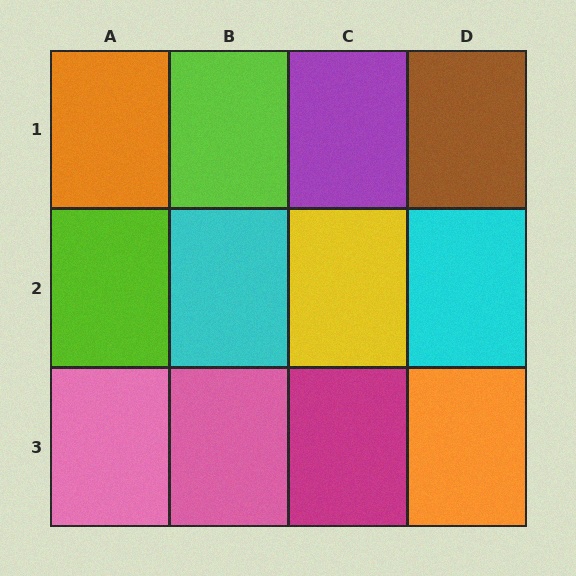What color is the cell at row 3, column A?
Pink.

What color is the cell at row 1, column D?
Brown.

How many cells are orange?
2 cells are orange.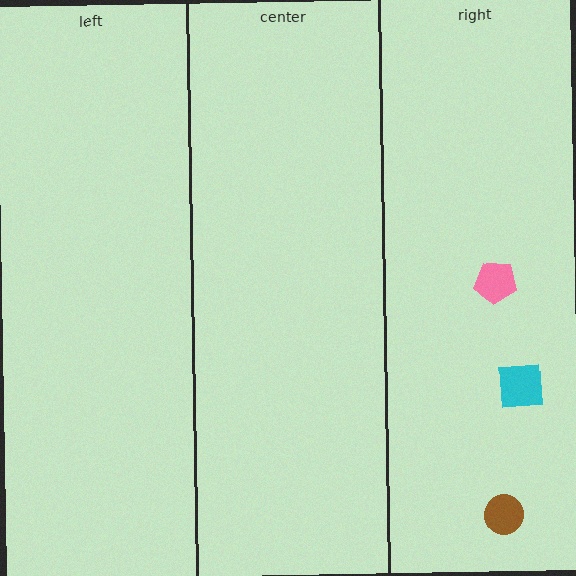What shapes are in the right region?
The cyan square, the pink pentagon, the brown circle.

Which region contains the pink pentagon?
The right region.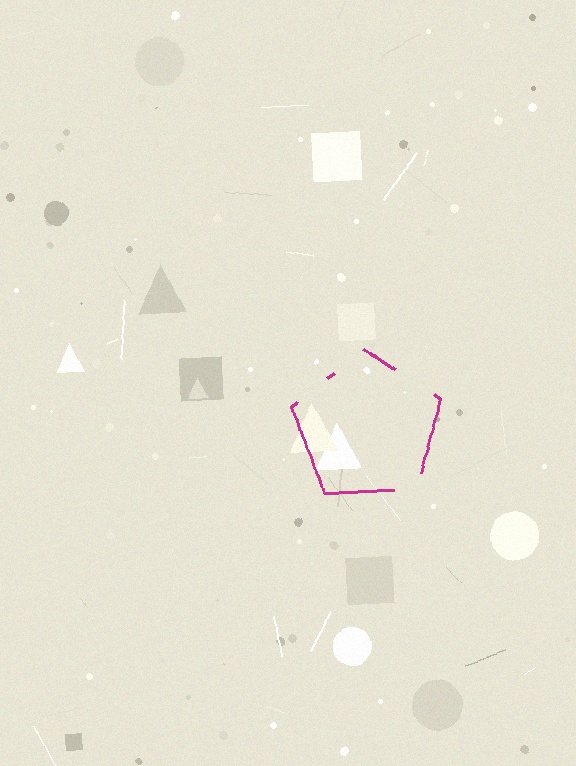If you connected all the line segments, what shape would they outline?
They would outline a pentagon.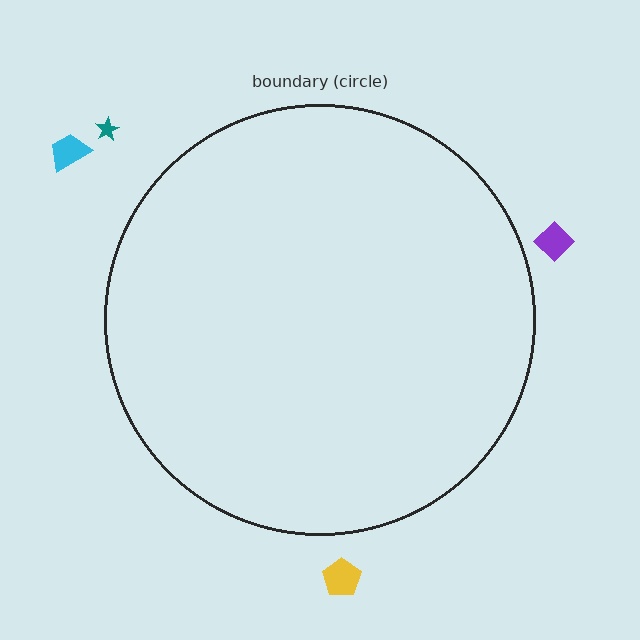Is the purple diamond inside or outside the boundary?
Outside.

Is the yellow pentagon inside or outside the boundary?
Outside.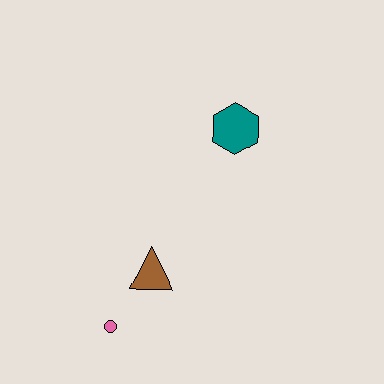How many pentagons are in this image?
There are no pentagons.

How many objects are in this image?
There are 3 objects.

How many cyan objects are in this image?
There are no cyan objects.